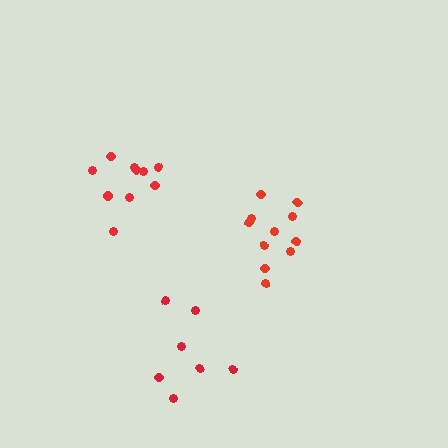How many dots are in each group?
Group 1: 10 dots, Group 2: 7 dots, Group 3: 11 dots (28 total).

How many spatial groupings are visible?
There are 3 spatial groupings.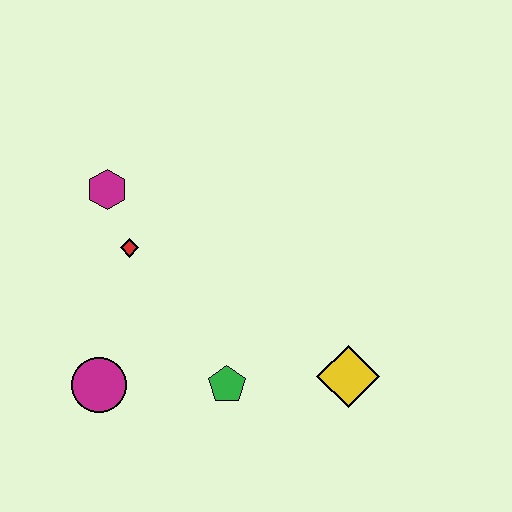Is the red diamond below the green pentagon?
No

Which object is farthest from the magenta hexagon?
The yellow diamond is farthest from the magenta hexagon.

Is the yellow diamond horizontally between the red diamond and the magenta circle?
No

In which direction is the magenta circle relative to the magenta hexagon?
The magenta circle is below the magenta hexagon.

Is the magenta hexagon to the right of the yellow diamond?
No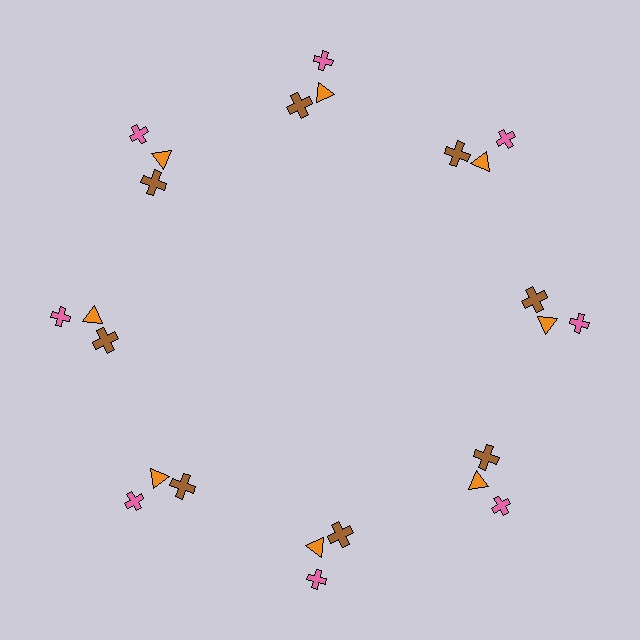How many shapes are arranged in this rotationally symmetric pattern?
There are 24 shapes, arranged in 8 groups of 3.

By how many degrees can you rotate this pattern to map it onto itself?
The pattern maps onto itself every 45 degrees of rotation.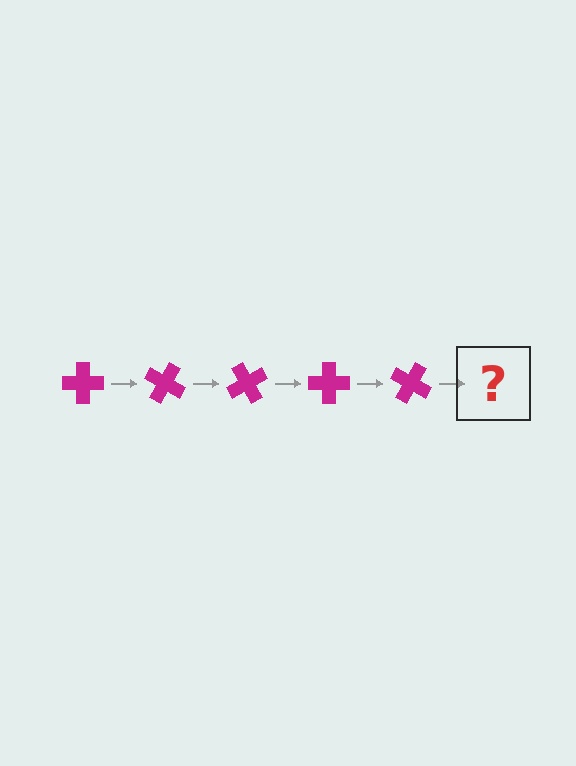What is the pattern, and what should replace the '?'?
The pattern is that the cross rotates 30 degrees each step. The '?' should be a magenta cross rotated 150 degrees.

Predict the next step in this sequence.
The next step is a magenta cross rotated 150 degrees.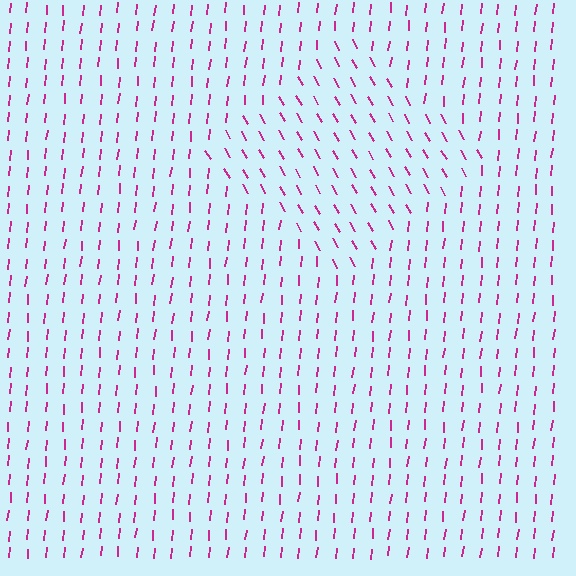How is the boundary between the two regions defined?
The boundary is defined purely by a change in line orientation (approximately 36 degrees difference). All lines are the same color and thickness.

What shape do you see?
I see a diamond.